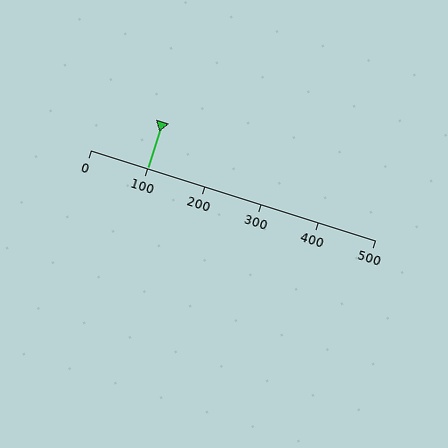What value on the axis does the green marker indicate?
The marker indicates approximately 100.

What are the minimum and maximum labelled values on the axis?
The axis runs from 0 to 500.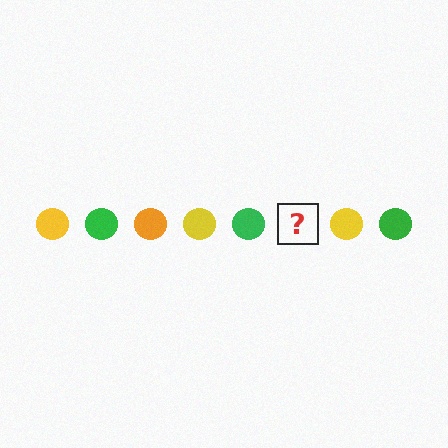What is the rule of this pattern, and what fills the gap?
The rule is that the pattern cycles through yellow, green, orange circles. The gap should be filled with an orange circle.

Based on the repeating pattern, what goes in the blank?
The blank should be an orange circle.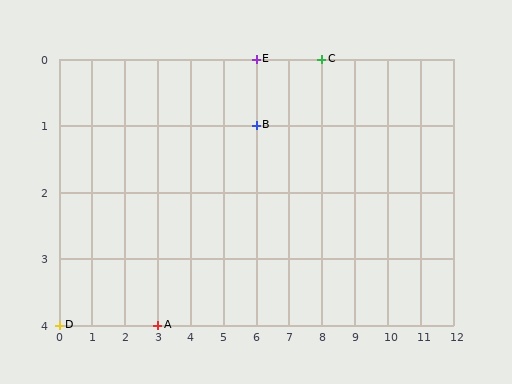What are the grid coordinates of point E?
Point E is at grid coordinates (6, 0).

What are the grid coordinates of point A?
Point A is at grid coordinates (3, 4).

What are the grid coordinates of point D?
Point D is at grid coordinates (0, 4).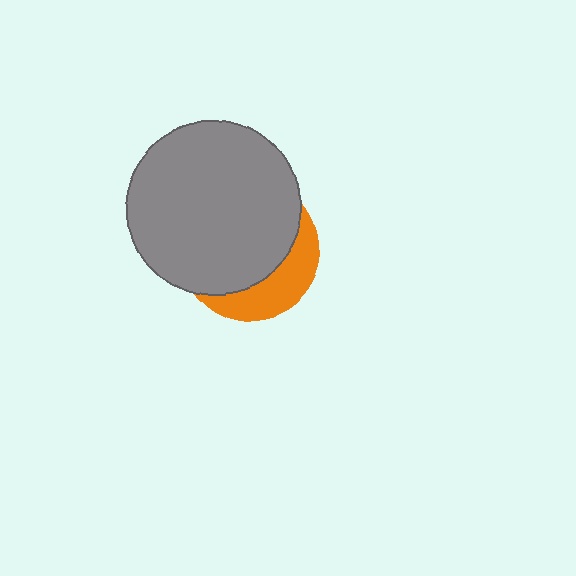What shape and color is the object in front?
The object in front is a gray circle.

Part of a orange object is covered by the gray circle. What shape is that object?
It is a circle.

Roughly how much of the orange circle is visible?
A small part of it is visible (roughly 30%).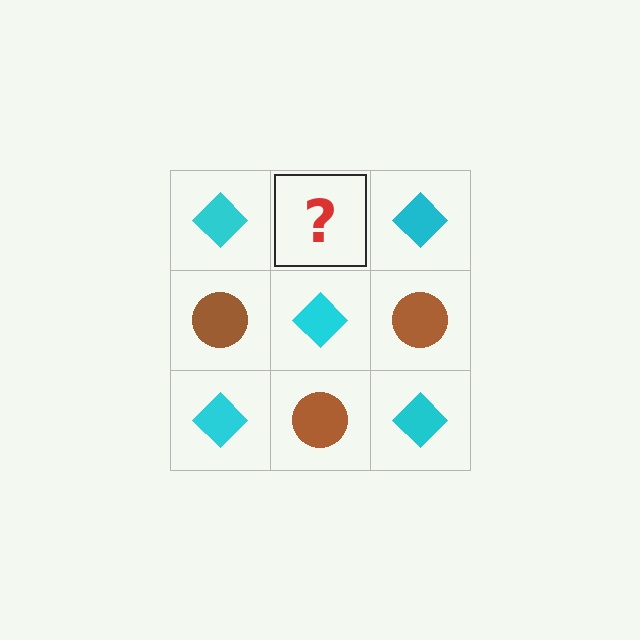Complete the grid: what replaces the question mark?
The question mark should be replaced with a brown circle.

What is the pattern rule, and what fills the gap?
The rule is that it alternates cyan diamond and brown circle in a checkerboard pattern. The gap should be filled with a brown circle.